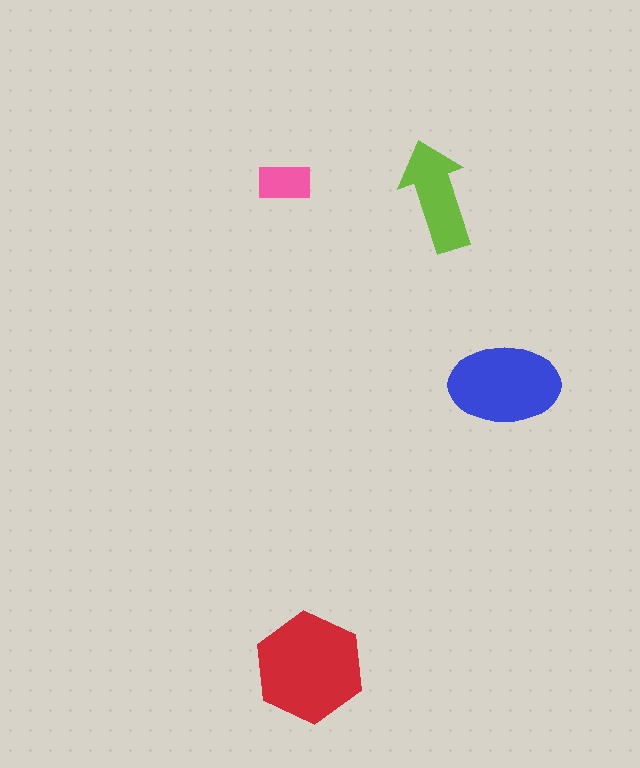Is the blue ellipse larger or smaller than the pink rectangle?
Larger.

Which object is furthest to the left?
The pink rectangle is leftmost.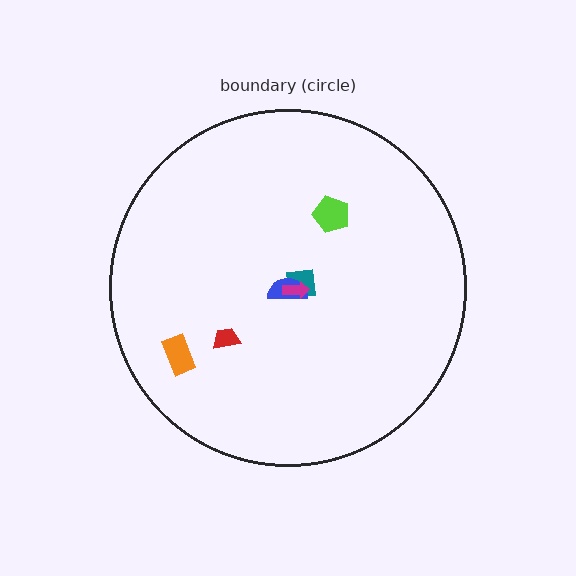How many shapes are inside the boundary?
6 inside, 0 outside.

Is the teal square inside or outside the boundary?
Inside.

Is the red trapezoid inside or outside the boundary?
Inside.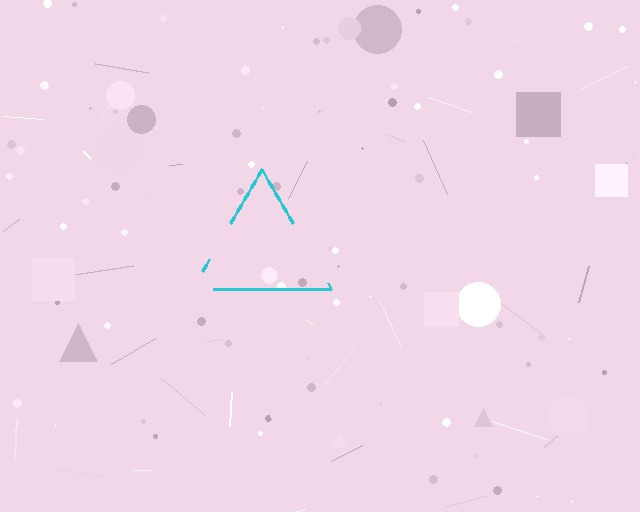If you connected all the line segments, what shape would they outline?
They would outline a triangle.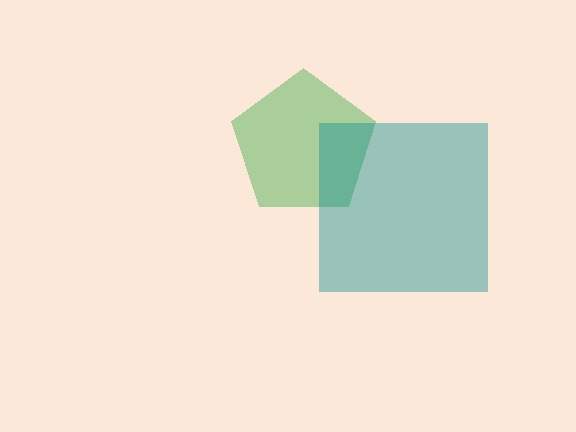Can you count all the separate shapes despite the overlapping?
Yes, there are 2 separate shapes.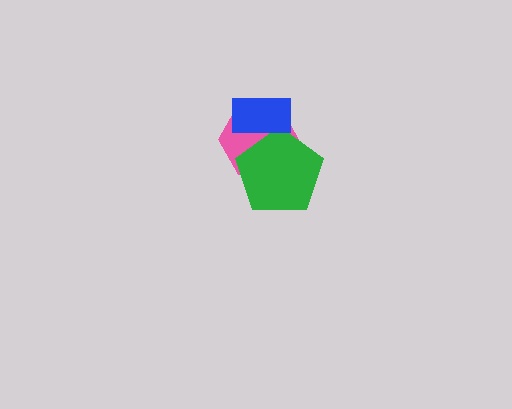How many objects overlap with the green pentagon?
2 objects overlap with the green pentagon.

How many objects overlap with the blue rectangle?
2 objects overlap with the blue rectangle.